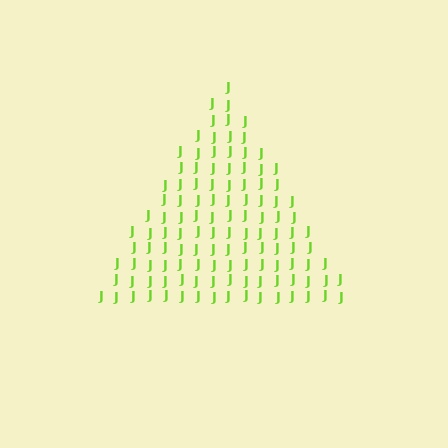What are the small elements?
The small elements are letter J's.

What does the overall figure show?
The overall figure shows a triangle.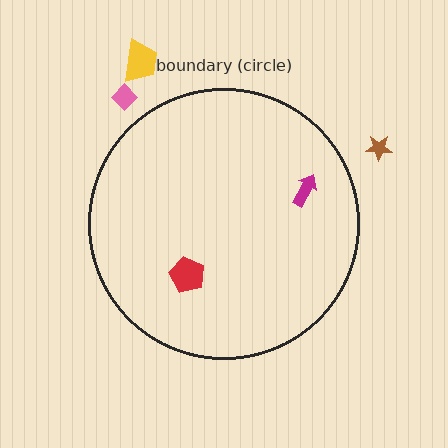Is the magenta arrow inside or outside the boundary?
Inside.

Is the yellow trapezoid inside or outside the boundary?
Outside.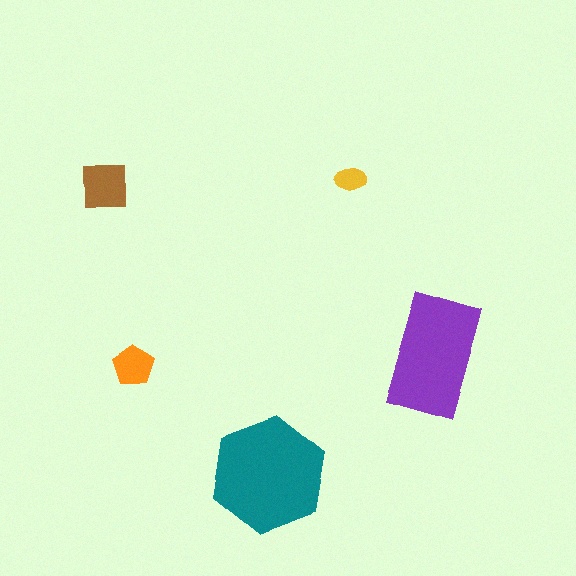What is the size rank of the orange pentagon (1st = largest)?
4th.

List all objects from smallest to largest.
The yellow ellipse, the orange pentagon, the brown square, the purple rectangle, the teal hexagon.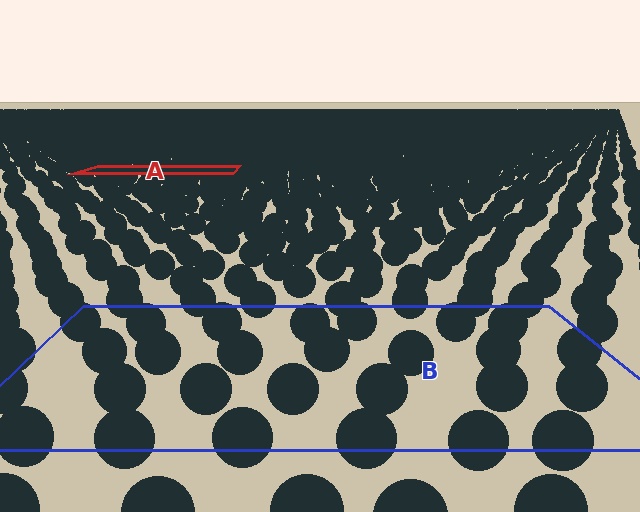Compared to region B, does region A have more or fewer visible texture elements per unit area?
Region A has more texture elements per unit area — they are packed more densely because it is farther away.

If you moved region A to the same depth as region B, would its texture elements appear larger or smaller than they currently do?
They would appear larger. At a closer depth, the same texture elements are projected at a bigger on-screen size.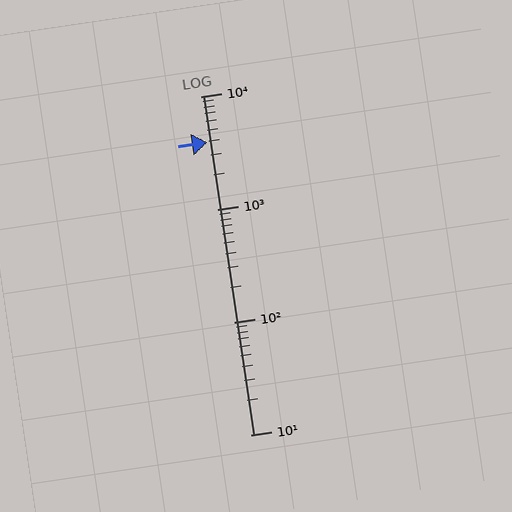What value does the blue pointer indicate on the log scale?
The pointer indicates approximately 3900.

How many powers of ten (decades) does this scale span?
The scale spans 3 decades, from 10 to 10000.